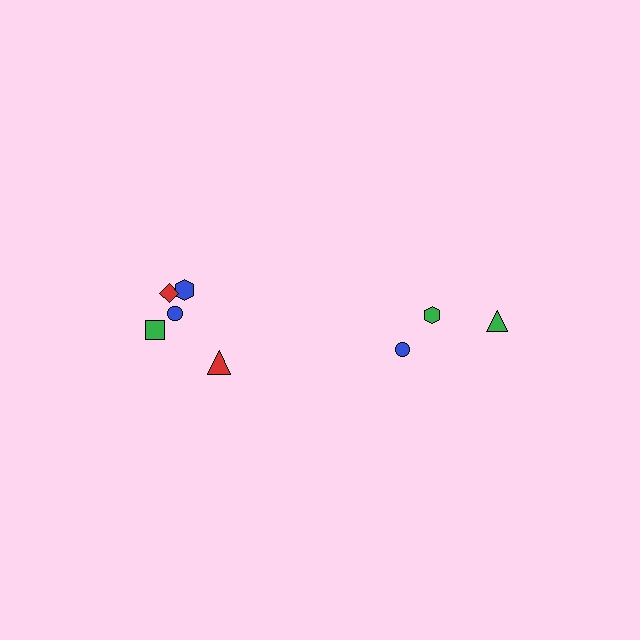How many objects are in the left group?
There are 5 objects.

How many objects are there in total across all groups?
There are 8 objects.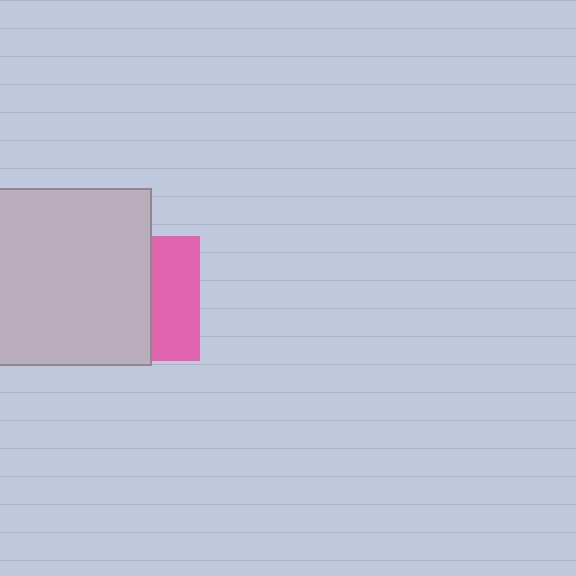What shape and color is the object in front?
The object in front is a light gray square.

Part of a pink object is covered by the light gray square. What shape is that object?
It is a square.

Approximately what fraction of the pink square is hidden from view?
Roughly 61% of the pink square is hidden behind the light gray square.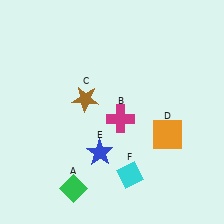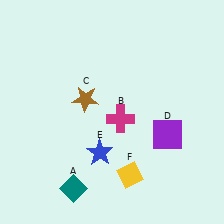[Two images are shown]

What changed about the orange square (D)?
In Image 1, D is orange. In Image 2, it changed to purple.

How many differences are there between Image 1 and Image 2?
There are 3 differences between the two images.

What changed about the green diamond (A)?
In Image 1, A is green. In Image 2, it changed to teal.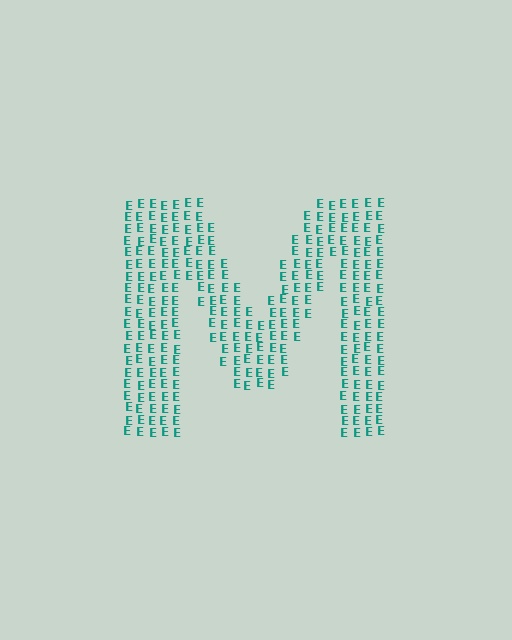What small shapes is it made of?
It is made of small letter E's.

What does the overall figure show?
The overall figure shows the letter M.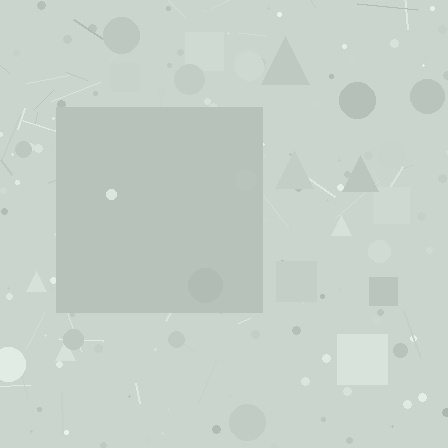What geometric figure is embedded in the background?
A square is embedded in the background.